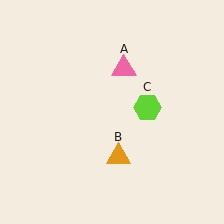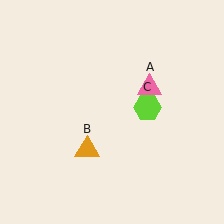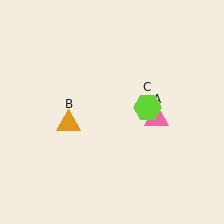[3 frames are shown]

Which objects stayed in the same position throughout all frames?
Lime hexagon (object C) remained stationary.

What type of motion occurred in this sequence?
The pink triangle (object A), orange triangle (object B) rotated clockwise around the center of the scene.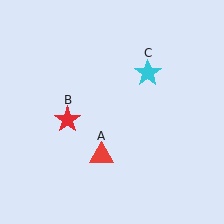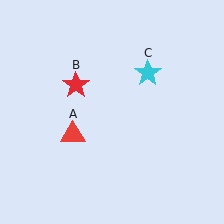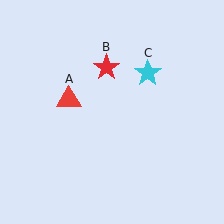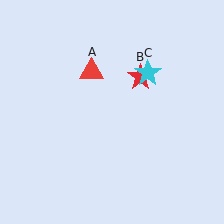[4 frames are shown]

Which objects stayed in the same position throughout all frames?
Cyan star (object C) remained stationary.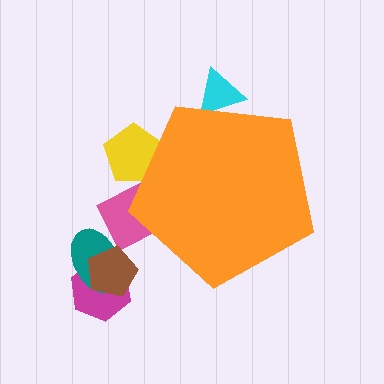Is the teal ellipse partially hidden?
No, the teal ellipse is fully visible.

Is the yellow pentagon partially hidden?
Yes, the yellow pentagon is partially hidden behind the orange pentagon.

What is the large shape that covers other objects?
An orange pentagon.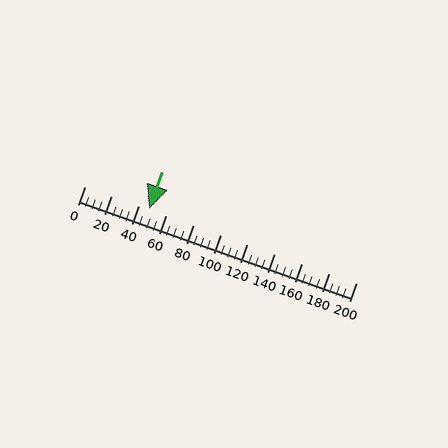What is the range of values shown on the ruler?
The ruler shows values from 0 to 200.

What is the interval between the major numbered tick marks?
The major tick marks are spaced 20 units apart.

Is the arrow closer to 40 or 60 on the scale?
The arrow is closer to 40.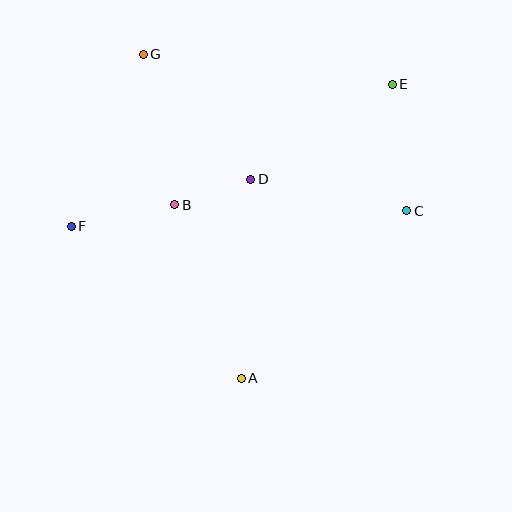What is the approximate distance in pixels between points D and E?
The distance between D and E is approximately 170 pixels.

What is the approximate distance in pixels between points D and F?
The distance between D and F is approximately 186 pixels.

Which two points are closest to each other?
Points B and D are closest to each other.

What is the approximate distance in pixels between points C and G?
The distance between C and G is approximately 307 pixels.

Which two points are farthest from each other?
Points E and F are farthest from each other.